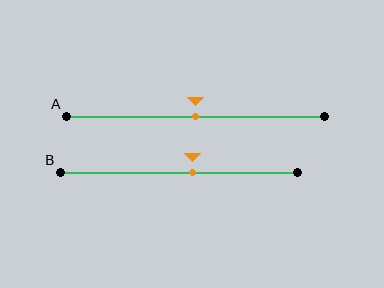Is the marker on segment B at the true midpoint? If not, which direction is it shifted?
No, the marker on segment B is shifted to the right by about 6% of the segment length.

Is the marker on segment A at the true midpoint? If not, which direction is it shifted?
Yes, the marker on segment A is at the true midpoint.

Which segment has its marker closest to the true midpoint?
Segment A has its marker closest to the true midpoint.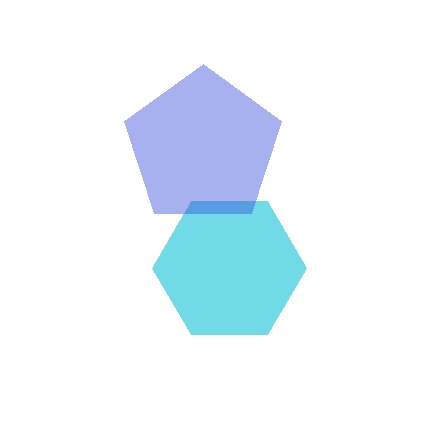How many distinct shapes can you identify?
There are 2 distinct shapes: a cyan hexagon, a blue pentagon.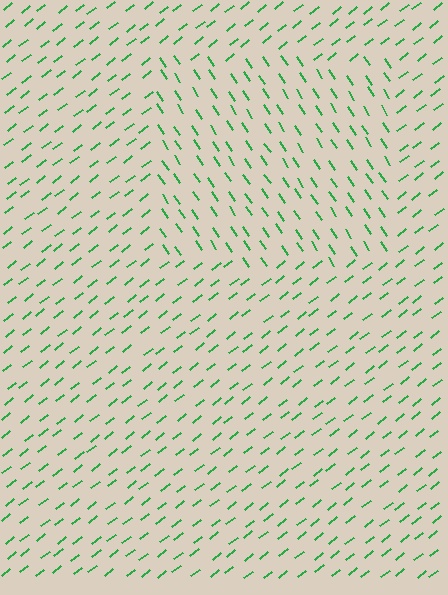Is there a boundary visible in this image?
Yes, there is a texture boundary formed by a change in line orientation.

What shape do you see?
I see a rectangle.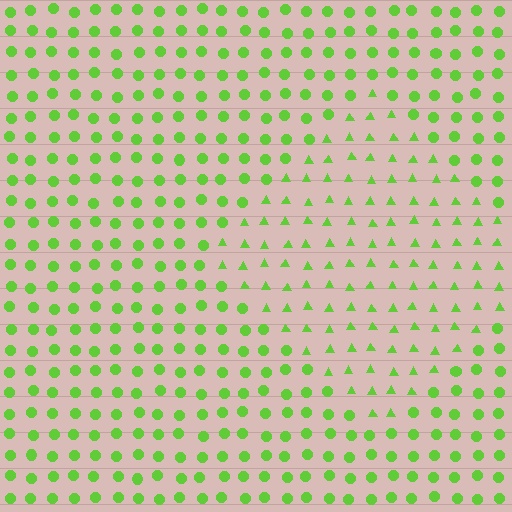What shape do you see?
I see a diamond.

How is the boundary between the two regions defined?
The boundary is defined by a change in element shape: triangles inside vs. circles outside. All elements share the same color and spacing.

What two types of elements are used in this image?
The image uses triangles inside the diamond region and circles outside it.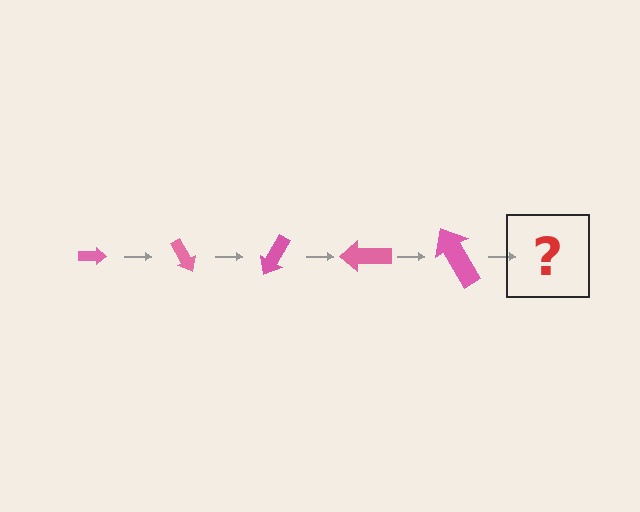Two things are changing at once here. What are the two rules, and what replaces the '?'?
The two rules are that the arrow grows larger each step and it rotates 60 degrees each step. The '?' should be an arrow, larger than the previous one and rotated 300 degrees from the start.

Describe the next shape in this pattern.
It should be an arrow, larger than the previous one and rotated 300 degrees from the start.